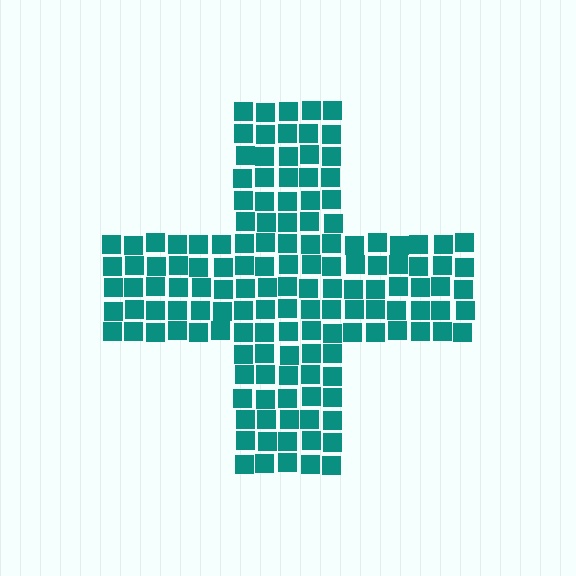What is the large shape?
The large shape is a cross.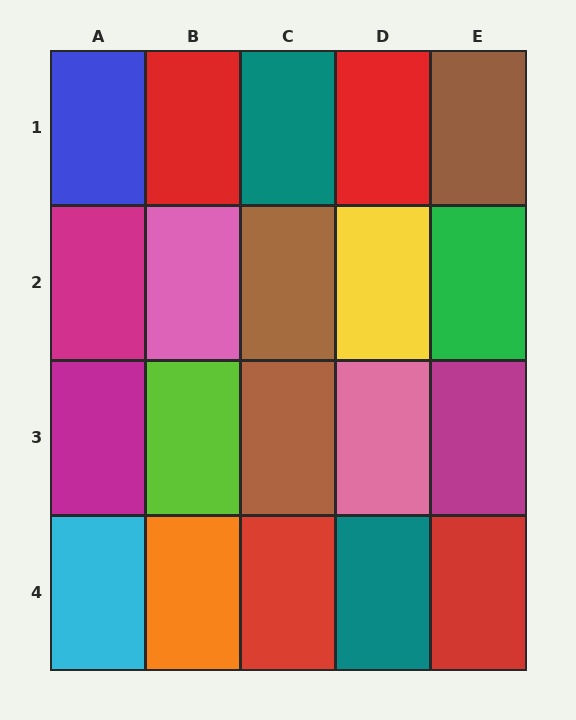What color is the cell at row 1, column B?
Red.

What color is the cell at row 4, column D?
Teal.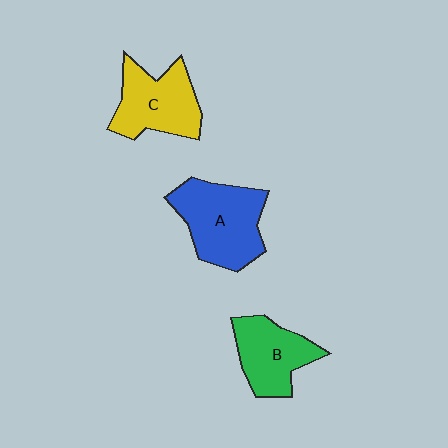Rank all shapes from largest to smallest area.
From largest to smallest: A (blue), C (yellow), B (green).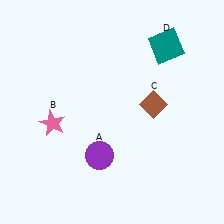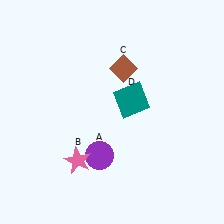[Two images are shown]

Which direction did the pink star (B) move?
The pink star (B) moved down.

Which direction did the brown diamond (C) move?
The brown diamond (C) moved up.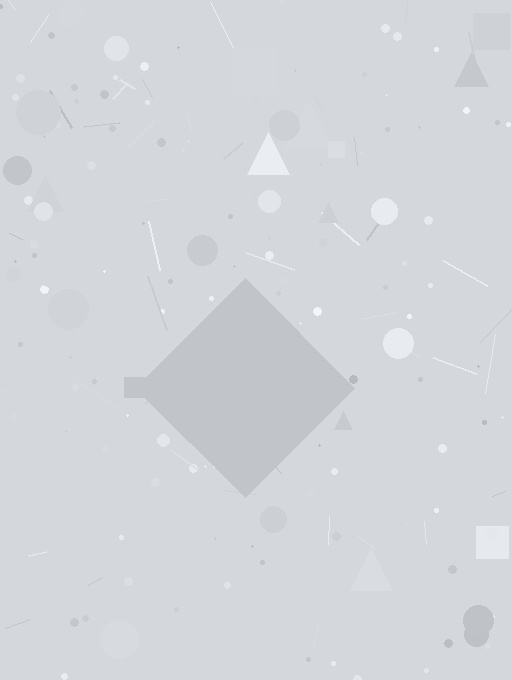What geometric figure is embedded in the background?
A diamond is embedded in the background.